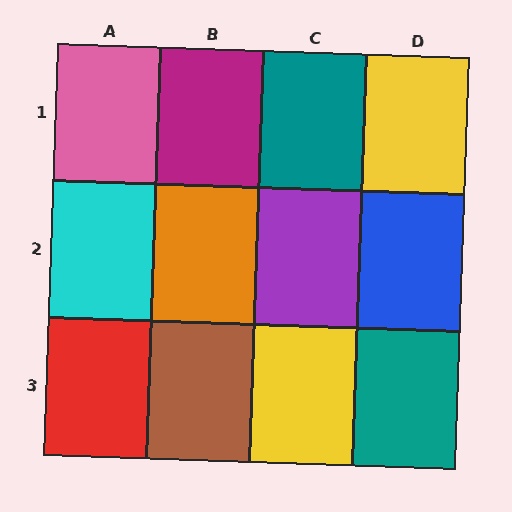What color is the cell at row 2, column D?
Blue.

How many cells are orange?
1 cell is orange.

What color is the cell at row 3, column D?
Teal.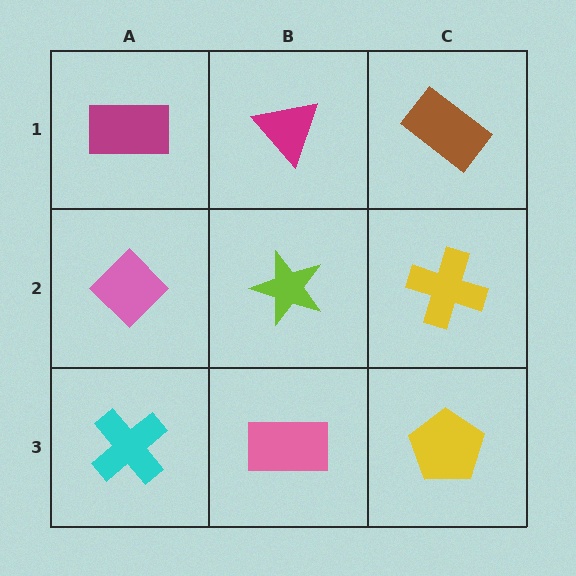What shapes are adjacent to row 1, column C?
A yellow cross (row 2, column C), a magenta triangle (row 1, column B).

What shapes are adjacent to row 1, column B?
A lime star (row 2, column B), a magenta rectangle (row 1, column A), a brown rectangle (row 1, column C).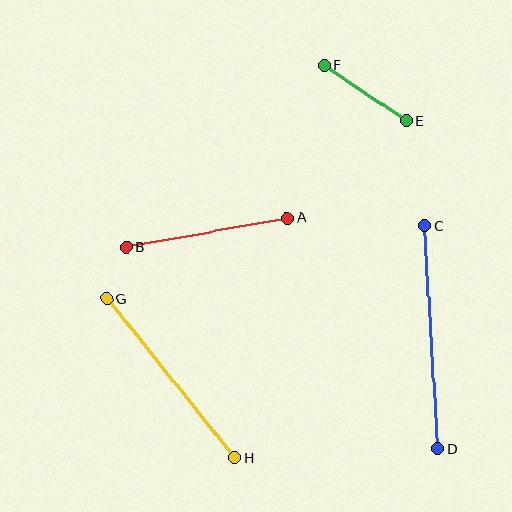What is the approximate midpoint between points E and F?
The midpoint is at approximately (365, 93) pixels.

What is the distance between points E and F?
The distance is approximately 100 pixels.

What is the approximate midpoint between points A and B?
The midpoint is at approximately (207, 233) pixels.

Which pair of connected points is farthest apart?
Points C and D are farthest apart.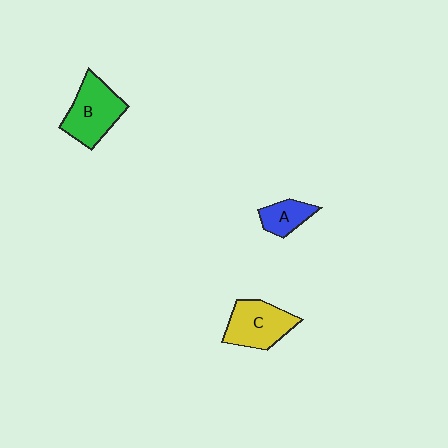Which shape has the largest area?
Shape B (green).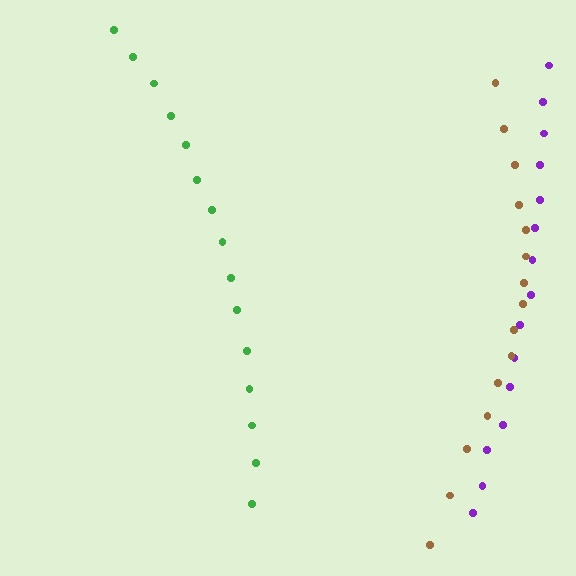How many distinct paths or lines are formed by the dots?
There are 3 distinct paths.